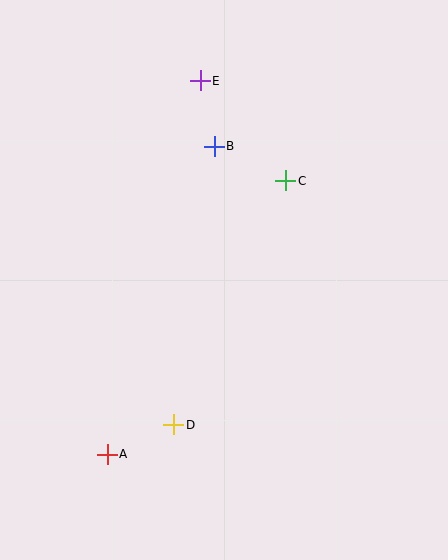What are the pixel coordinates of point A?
Point A is at (107, 454).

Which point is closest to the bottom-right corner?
Point D is closest to the bottom-right corner.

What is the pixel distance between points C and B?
The distance between C and B is 79 pixels.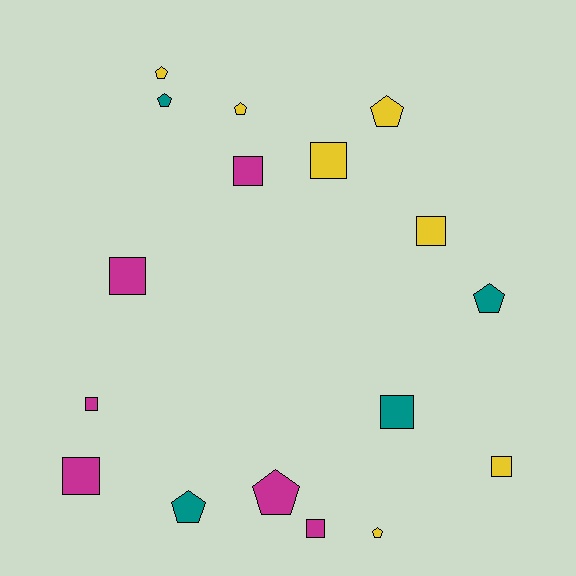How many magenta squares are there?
There are 5 magenta squares.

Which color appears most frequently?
Yellow, with 7 objects.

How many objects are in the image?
There are 17 objects.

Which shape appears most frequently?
Square, with 9 objects.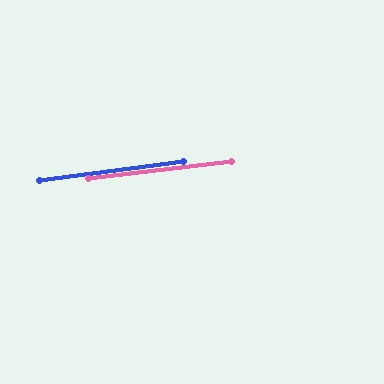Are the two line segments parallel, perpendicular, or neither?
Parallel — their directions differ by only 0.9°.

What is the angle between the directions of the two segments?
Approximately 1 degree.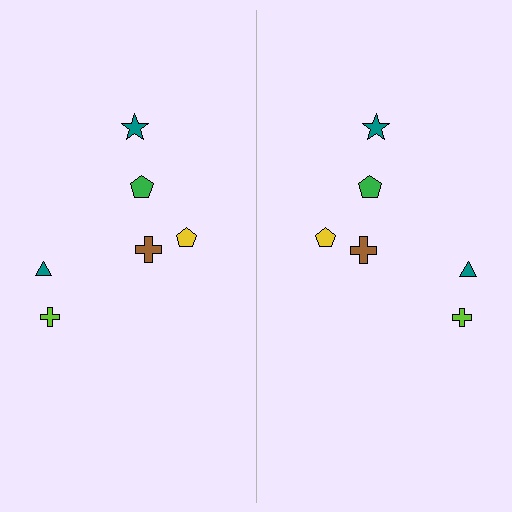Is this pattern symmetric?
Yes, this pattern has bilateral (reflection) symmetry.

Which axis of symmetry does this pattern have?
The pattern has a vertical axis of symmetry running through the center of the image.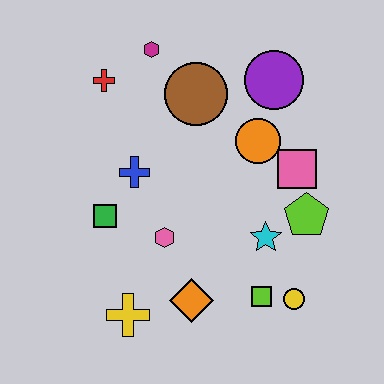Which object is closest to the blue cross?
The green square is closest to the blue cross.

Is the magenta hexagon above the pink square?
Yes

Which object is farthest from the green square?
The purple circle is farthest from the green square.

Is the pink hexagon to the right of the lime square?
No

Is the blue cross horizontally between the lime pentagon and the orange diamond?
No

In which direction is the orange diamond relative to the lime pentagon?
The orange diamond is to the left of the lime pentagon.